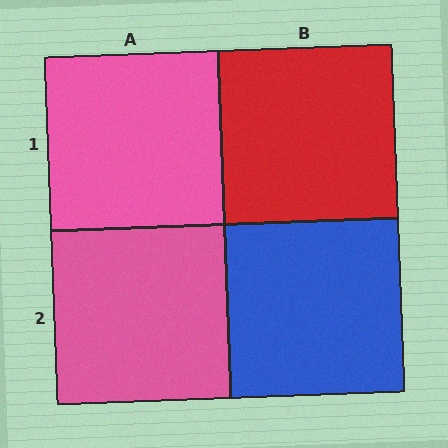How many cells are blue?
1 cell is blue.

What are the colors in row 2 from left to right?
Pink, blue.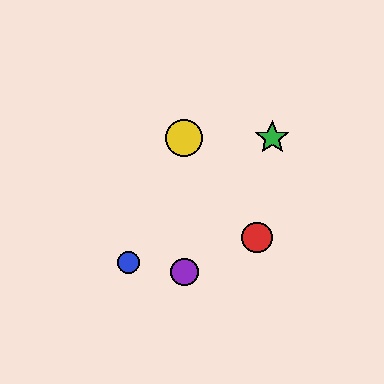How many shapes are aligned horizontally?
2 shapes (the green star, the yellow circle) are aligned horizontally.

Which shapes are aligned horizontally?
The green star, the yellow circle are aligned horizontally.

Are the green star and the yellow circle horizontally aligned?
Yes, both are at y≈138.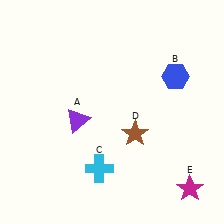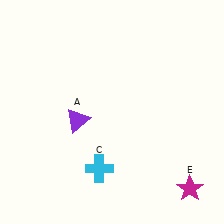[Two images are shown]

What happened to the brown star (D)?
The brown star (D) was removed in Image 2. It was in the bottom-right area of Image 1.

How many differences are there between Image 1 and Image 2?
There are 2 differences between the two images.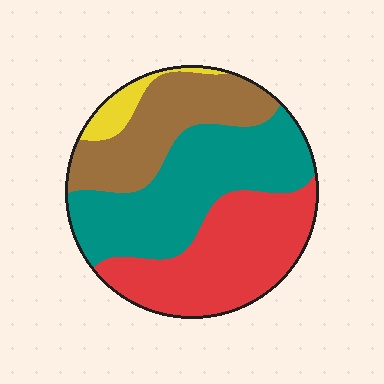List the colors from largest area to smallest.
From largest to smallest: teal, red, brown, yellow.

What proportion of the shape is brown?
Brown covers roughly 25% of the shape.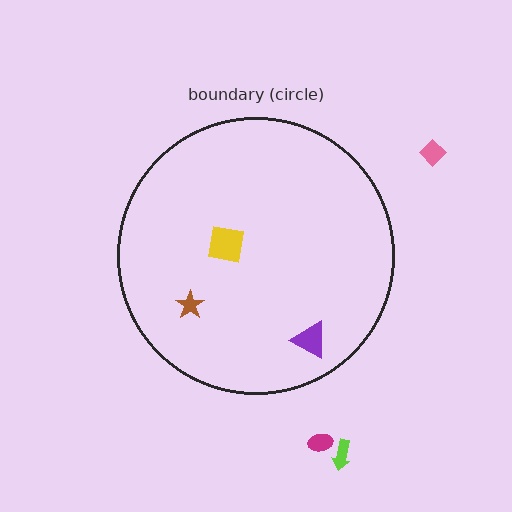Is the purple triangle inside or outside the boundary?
Inside.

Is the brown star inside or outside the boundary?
Inside.